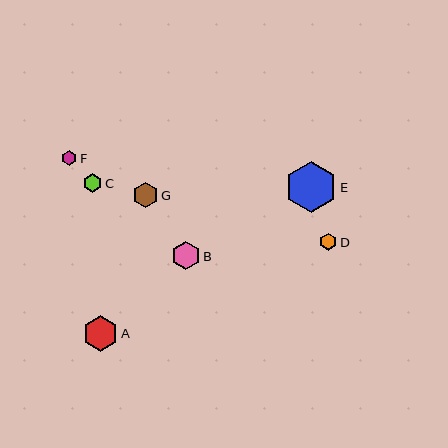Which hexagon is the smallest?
Hexagon F is the smallest with a size of approximately 15 pixels.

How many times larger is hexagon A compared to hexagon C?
Hexagon A is approximately 1.8 times the size of hexagon C.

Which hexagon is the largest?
Hexagon E is the largest with a size of approximately 51 pixels.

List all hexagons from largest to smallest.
From largest to smallest: E, A, B, G, C, D, F.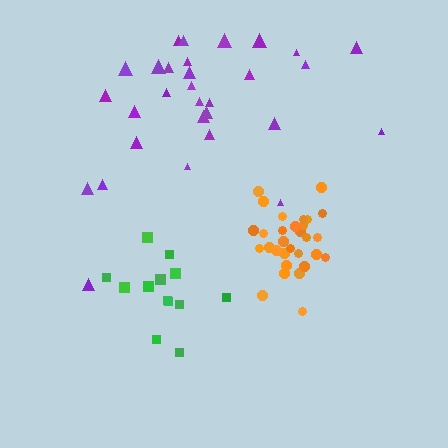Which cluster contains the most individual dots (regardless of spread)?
Orange (30).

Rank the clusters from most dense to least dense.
orange, green, purple.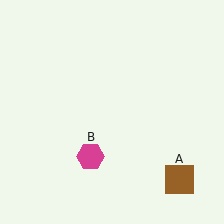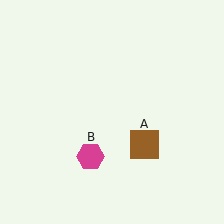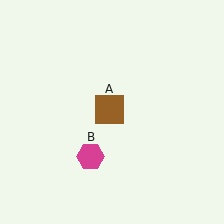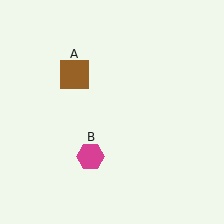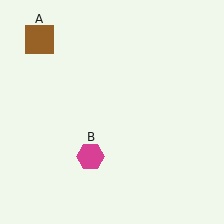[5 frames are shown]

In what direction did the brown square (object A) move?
The brown square (object A) moved up and to the left.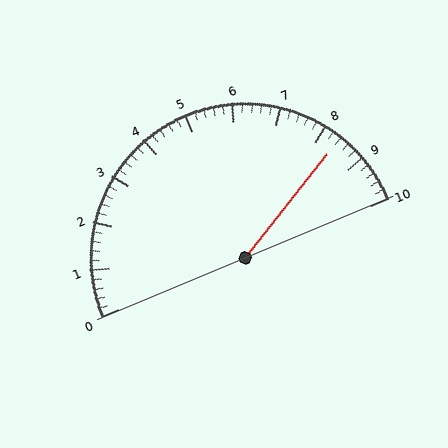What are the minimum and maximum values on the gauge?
The gauge ranges from 0 to 10.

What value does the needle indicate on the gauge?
The needle indicates approximately 8.4.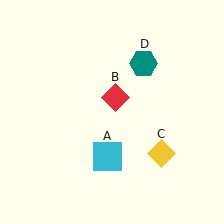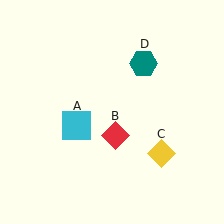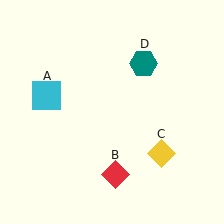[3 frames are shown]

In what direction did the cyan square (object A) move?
The cyan square (object A) moved up and to the left.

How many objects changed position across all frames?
2 objects changed position: cyan square (object A), red diamond (object B).